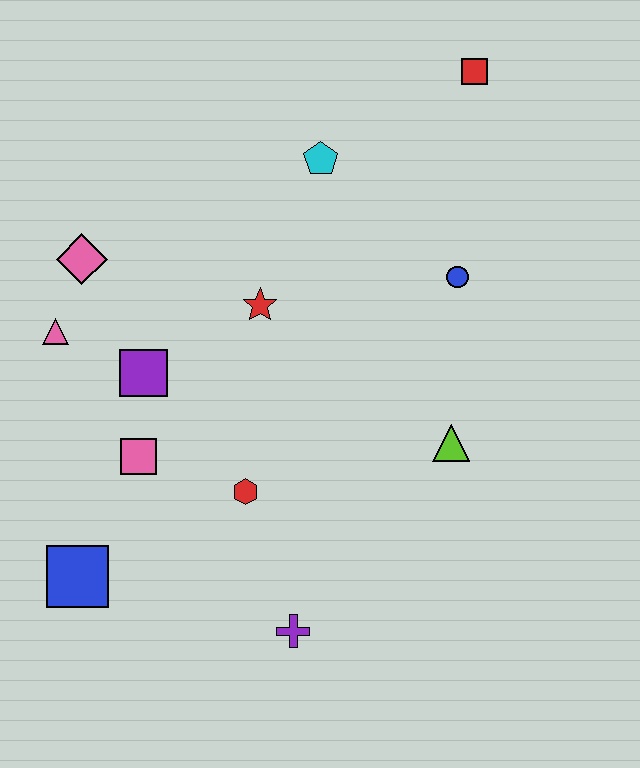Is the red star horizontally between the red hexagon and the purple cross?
Yes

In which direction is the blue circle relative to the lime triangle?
The blue circle is above the lime triangle.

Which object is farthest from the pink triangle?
The red square is farthest from the pink triangle.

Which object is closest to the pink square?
The purple square is closest to the pink square.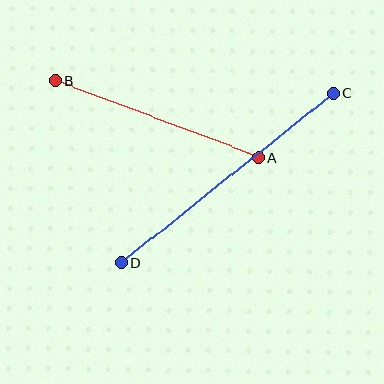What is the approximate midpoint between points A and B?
The midpoint is at approximately (157, 119) pixels.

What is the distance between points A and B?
The distance is approximately 217 pixels.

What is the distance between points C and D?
The distance is approximately 272 pixels.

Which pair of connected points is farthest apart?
Points C and D are farthest apart.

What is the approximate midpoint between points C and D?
The midpoint is at approximately (227, 178) pixels.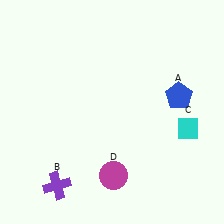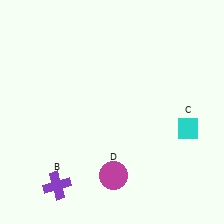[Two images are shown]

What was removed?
The blue pentagon (A) was removed in Image 2.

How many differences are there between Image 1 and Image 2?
There is 1 difference between the two images.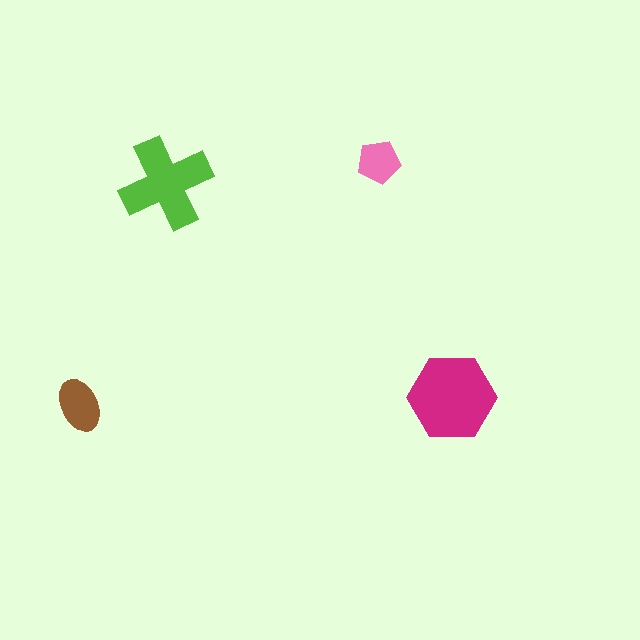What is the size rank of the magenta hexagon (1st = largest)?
1st.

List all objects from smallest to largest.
The pink pentagon, the brown ellipse, the lime cross, the magenta hexagon.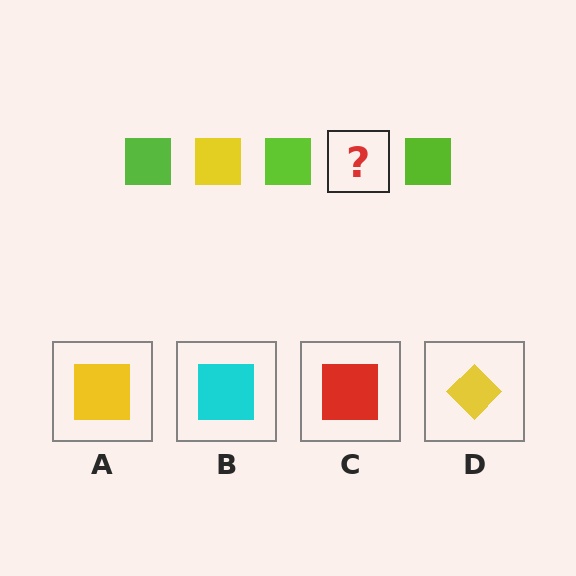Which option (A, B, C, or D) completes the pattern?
A.